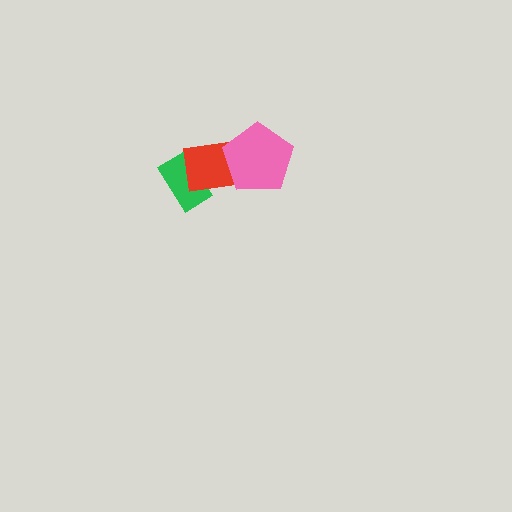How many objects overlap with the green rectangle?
1 object overlaps with the green rectangle.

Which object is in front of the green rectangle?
The red rectangle is in front of the green rectangle.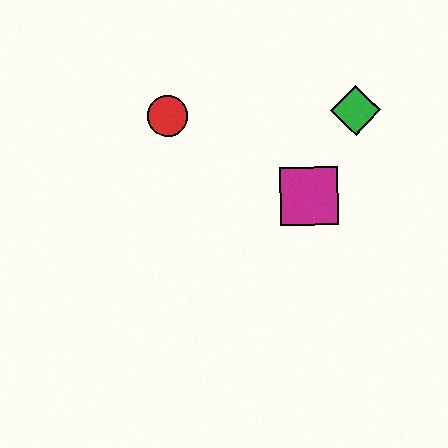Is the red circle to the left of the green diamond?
Yes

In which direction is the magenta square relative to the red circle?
The magenta square is to the right of the red circle.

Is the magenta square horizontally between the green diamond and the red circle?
Yes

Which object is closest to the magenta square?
The green diamond is closest to the magenta square.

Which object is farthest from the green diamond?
The red circle is farthest from the green diamond.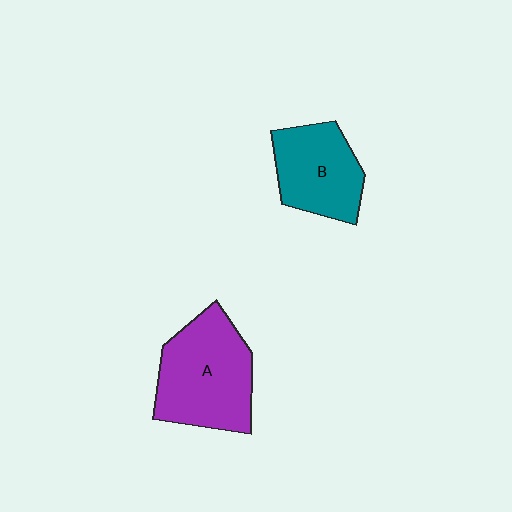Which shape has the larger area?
Shape A (purple).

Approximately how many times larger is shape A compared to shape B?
Approximately 1.3 times.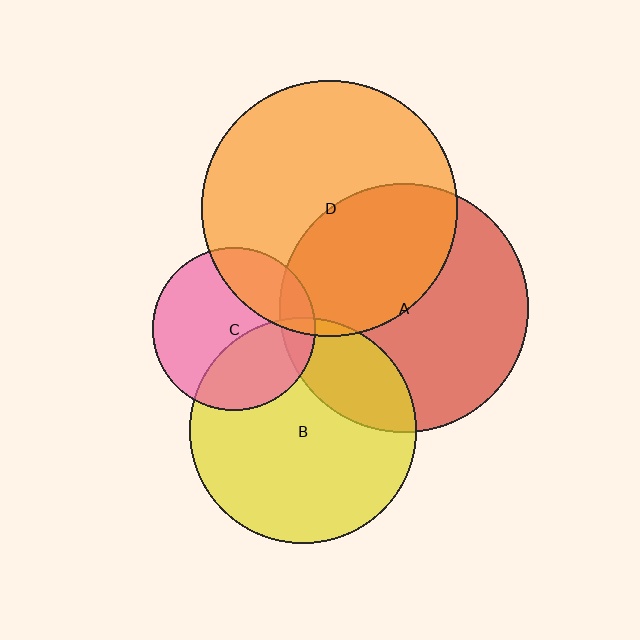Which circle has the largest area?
Circle D (orange).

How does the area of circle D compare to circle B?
Approximately 1.3 times.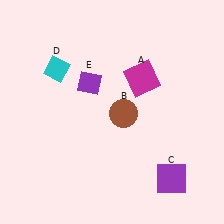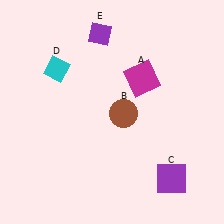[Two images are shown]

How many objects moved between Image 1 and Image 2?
1 object moved between the two images.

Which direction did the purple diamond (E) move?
The purple diamond (E) moved up.